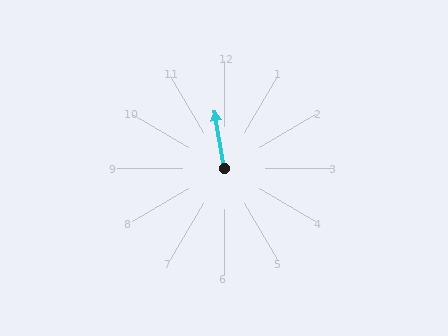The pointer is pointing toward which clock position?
Roughly 12 o'clock.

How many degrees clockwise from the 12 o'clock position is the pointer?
Approximately 350 degrees.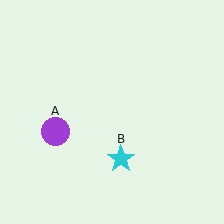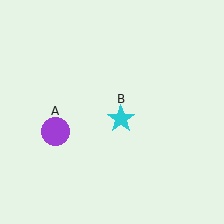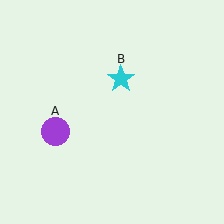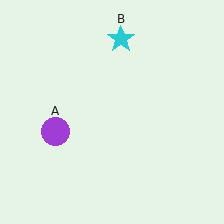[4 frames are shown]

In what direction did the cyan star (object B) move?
The cyan star (object B) moved up.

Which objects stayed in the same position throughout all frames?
Purple circle (object A) remained stationary.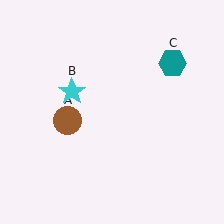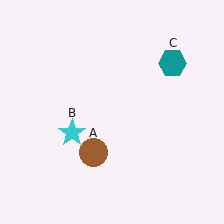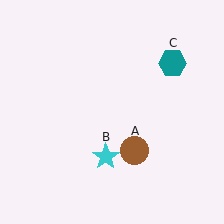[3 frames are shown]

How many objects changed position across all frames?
2 objects changed position: brown circle (object A), cyan star (object B).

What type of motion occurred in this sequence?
The brown circle (object A), cyan star (object B) rotated counterclockwise around the center of the scene.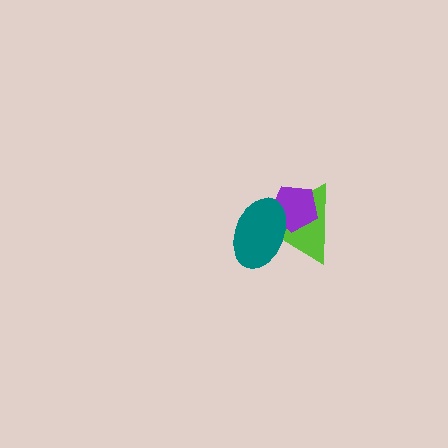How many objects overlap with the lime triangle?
2 objects overlap with the lime triangle.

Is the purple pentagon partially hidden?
Yes, it is partially covered by another shape.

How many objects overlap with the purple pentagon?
2 objects overlap with the purple pentagon.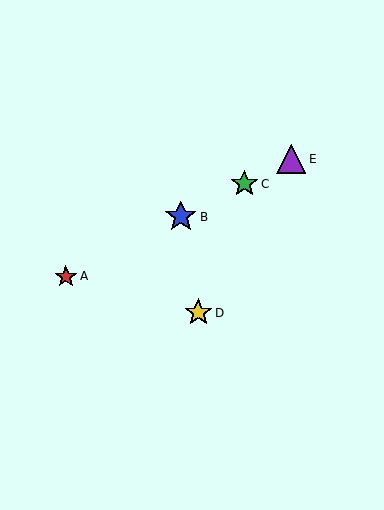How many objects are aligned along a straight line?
4 objects (A, B, C, E) are aligned along a straight line.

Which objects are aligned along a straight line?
Objects A, B, C, E are aligned along a straight line.